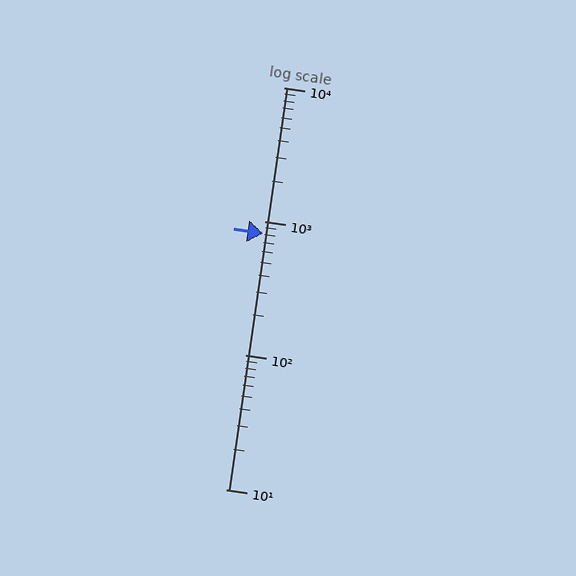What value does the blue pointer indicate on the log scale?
The pointer indicates approximately 810.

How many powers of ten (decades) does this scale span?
The scale spans 3 decades, from 10 to 10000.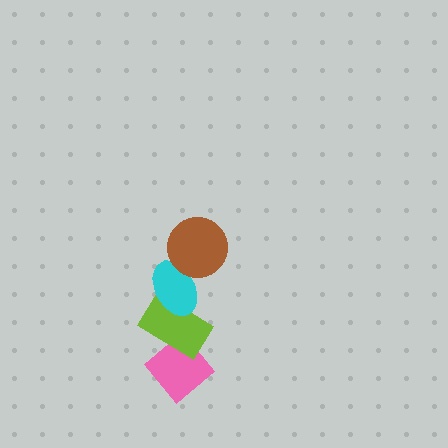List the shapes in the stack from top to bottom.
From top to bottom: the brown circle, the cyan ellipse, the lime rectangle, the pink diamond.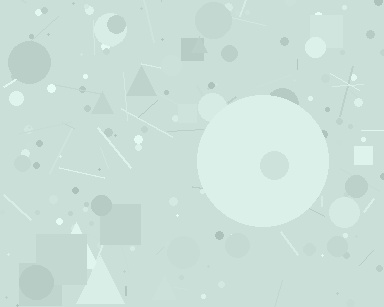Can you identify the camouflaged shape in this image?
The camouflaged shape is a circle.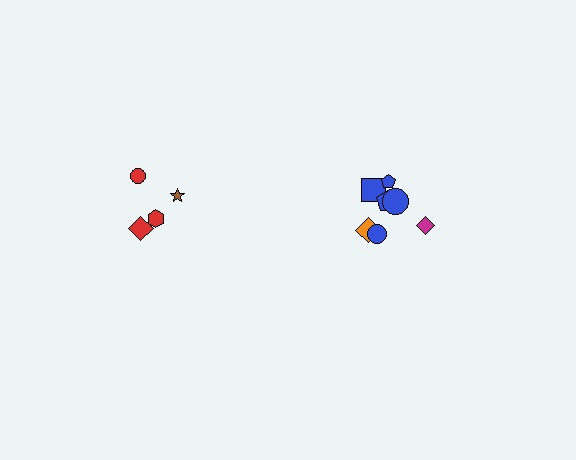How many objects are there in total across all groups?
There are 11 objects.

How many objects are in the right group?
There are 7 objects.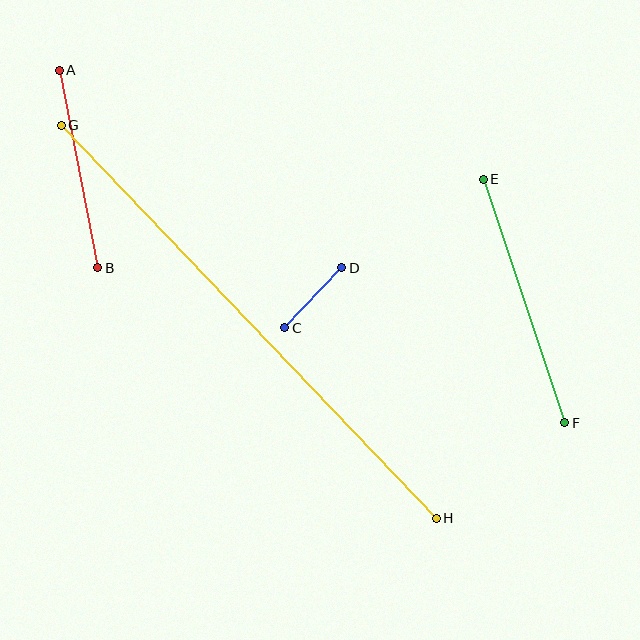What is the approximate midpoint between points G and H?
The midpoint is at approximately (249, 322) pixels.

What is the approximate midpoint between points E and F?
The midpoint is at approximately (524, 301) pixels.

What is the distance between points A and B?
The distance is approximately 201 pixels.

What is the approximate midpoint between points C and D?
The midpoint is at approximately (313, 298) pixels.